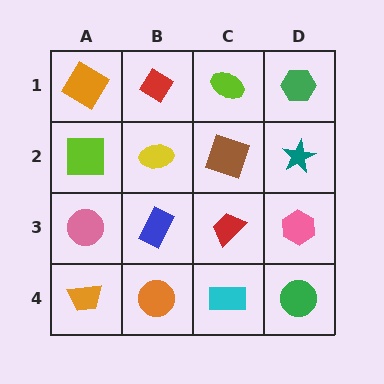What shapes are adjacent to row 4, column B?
A blue rectangle (row 3, column B), an orange trapezoid (row 4, column A), a cyan rectangle (row 4, column C).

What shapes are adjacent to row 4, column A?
A pink circle (row 3, column A), an orange circle (row 4, column B).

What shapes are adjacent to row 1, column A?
A lime square (row 2, column A), a red diamond (row 1, column B).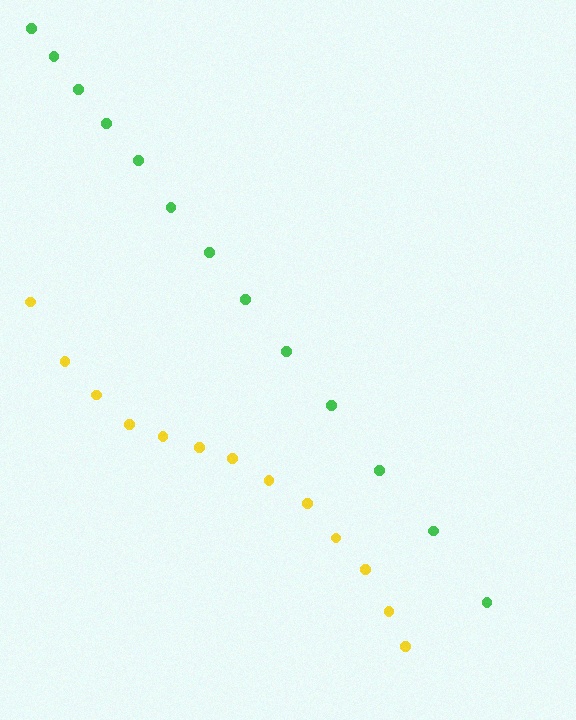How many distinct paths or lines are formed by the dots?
There are 2 distinct paths.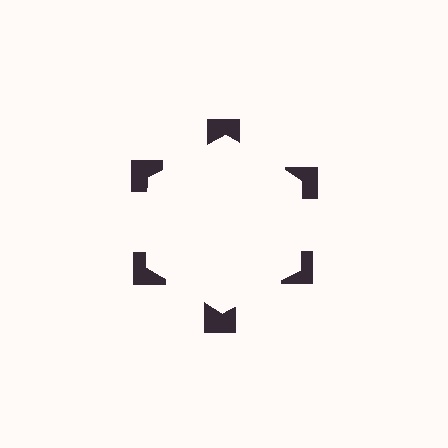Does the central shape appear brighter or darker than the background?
It typically appears slightly brighter than the background, even though no actual brightness change is drawn.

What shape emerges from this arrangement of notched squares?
An illusory hexagon — its edges are inferred from the aligned wedge cuts in the notched squares, not physically drawn.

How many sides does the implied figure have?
6 sides.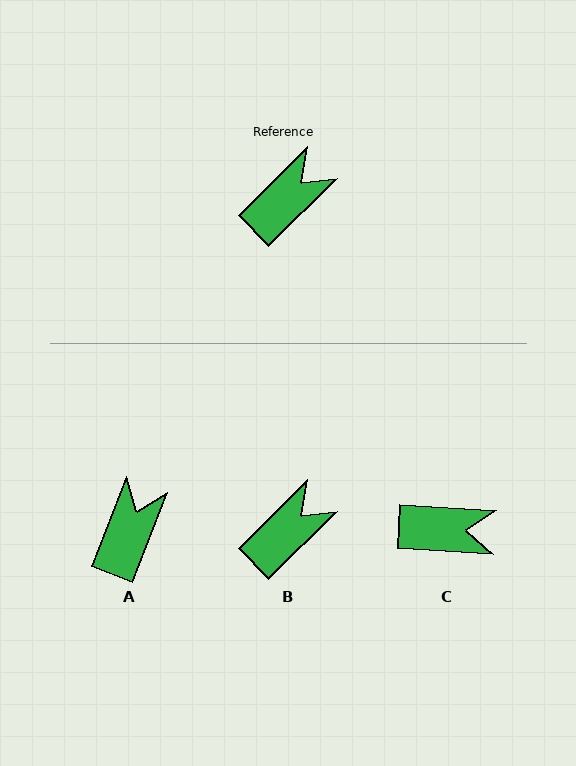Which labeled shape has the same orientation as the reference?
B.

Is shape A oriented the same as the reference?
No, it is off by about 24 degrees.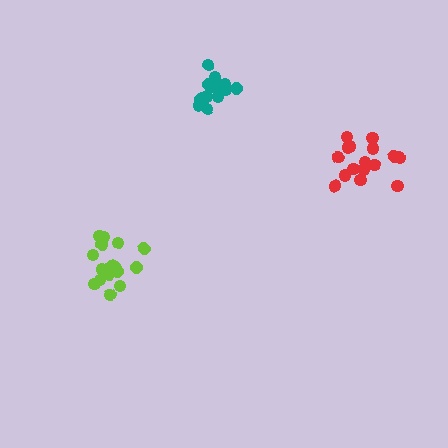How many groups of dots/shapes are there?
There are 3 groups.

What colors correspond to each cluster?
The clusters are colored: lime, teal, red.